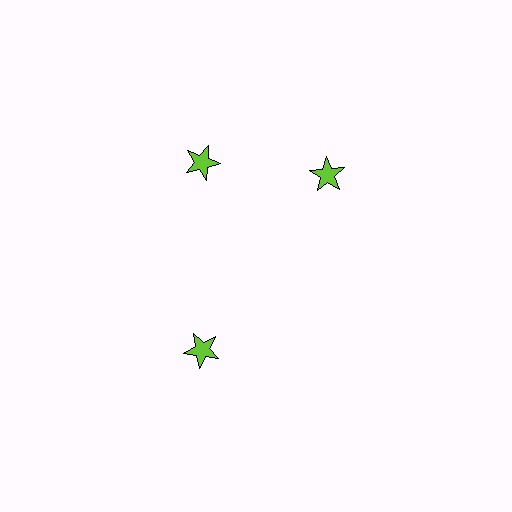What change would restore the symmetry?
The symmetry would be restored by rotating it back into even spacing with its neighbors so that all 3 stars sit at equal angles and equal distance from the center.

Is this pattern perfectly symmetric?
No. The 3 lime stars are arranged in a ring, but one element near the 3 o'clock position is rotated out of alignment along the ring, breaking the 3-fold rotational symmetry.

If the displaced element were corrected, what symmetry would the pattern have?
It would have 3-fold rotational symmetry — the pattern would map onto itself every 120 degrees.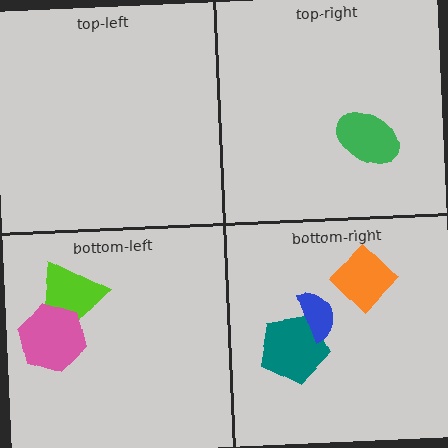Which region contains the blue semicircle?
The bottom-right region.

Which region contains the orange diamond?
The bottom-right region.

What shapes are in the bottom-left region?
The lime trapezoid, the pink hexagon.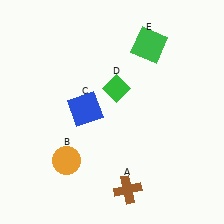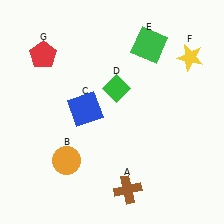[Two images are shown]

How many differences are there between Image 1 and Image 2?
There are 2 differences between the two images.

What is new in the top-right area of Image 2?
A yellow star (F) was added in the top-right area of Image 2.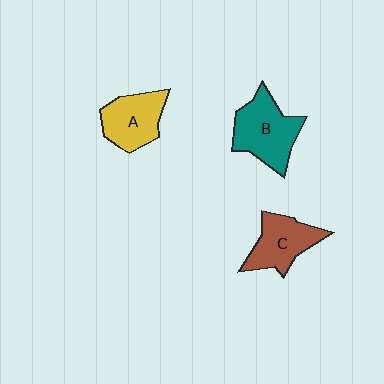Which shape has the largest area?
Shape B (teal).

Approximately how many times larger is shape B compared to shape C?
Approximately 1.2 times.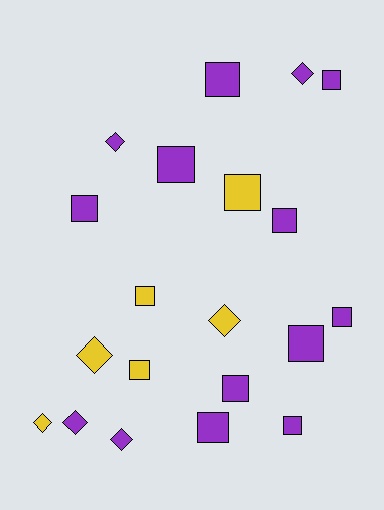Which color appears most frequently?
Purple, with 14 objects.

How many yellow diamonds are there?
There are 3 yellow diamonds.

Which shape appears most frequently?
Square, with 13 objects.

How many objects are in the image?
There are 20 objects.